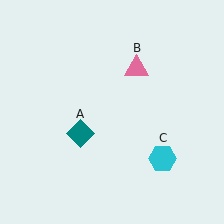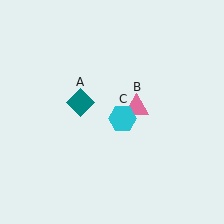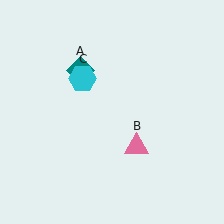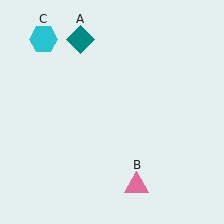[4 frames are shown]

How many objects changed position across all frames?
3 objects changed position: teal diamond (object A), pink triangle (object B), cyan hexagon (object C).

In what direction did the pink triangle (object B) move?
The pink triangle (object B) moved down.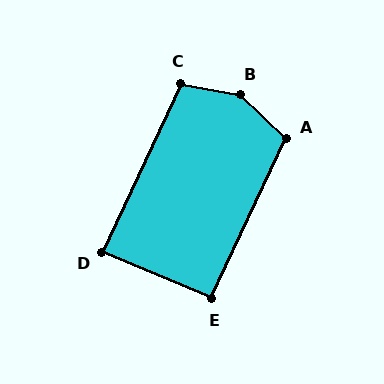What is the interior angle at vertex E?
Approximately 92 degrees (approximately right).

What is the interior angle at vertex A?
Approximately 108 degrees (obtuse).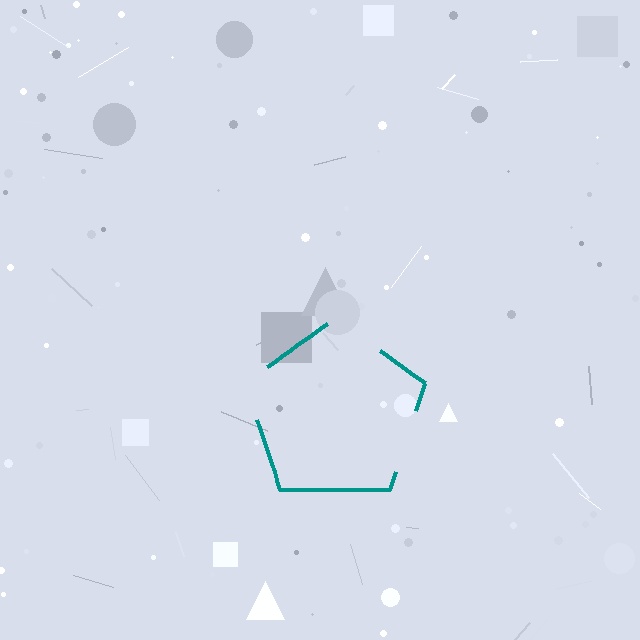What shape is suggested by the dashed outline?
The dashed outline suggests a pentagon.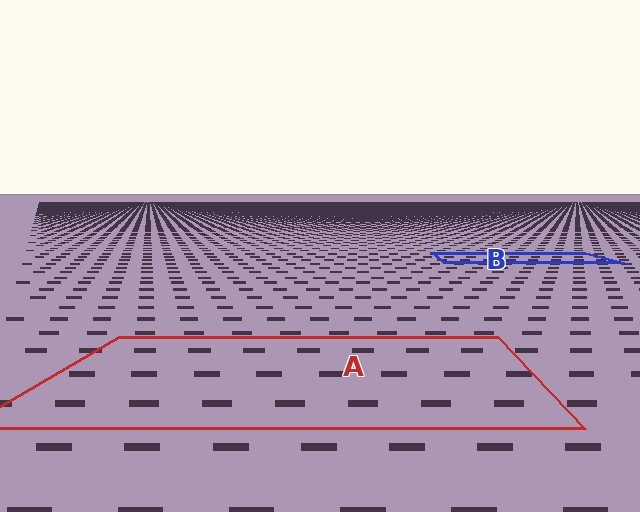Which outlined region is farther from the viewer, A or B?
Region B is farther from the viewer — the texture elements inside it appear smaller and more densely packed.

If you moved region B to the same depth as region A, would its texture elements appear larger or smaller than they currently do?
They would appear larger. At a closer depth, the same texture elements are projected at a bigger on-screen size.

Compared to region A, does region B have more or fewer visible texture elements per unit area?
Region B has more texture elements per unit area — they are packed more densely because it is farther away.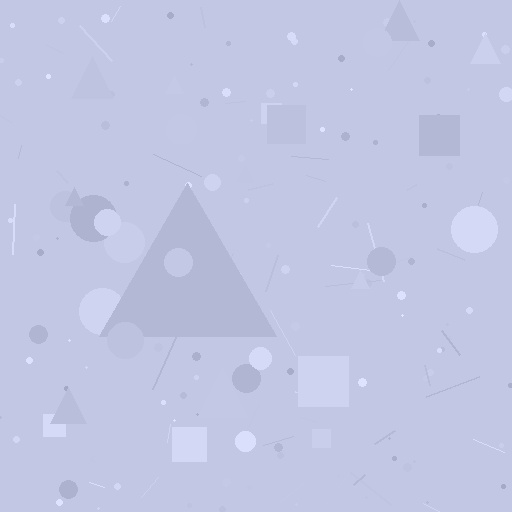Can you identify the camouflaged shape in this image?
The camouflaged shape is a triangle.